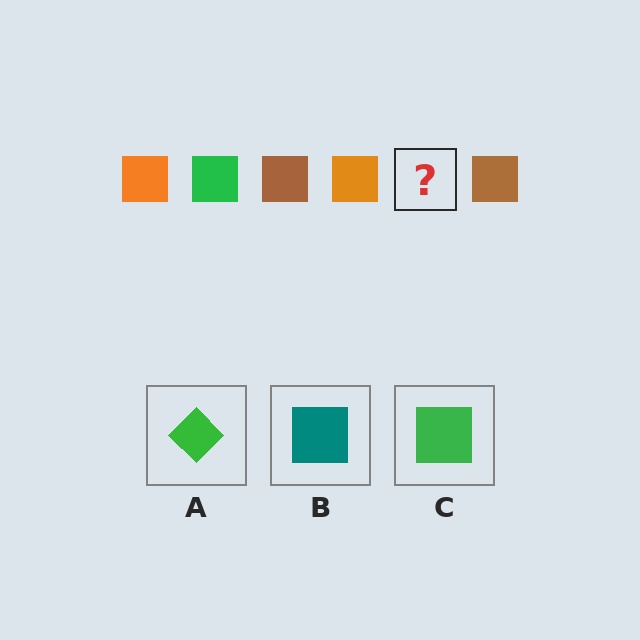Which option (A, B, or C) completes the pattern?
C.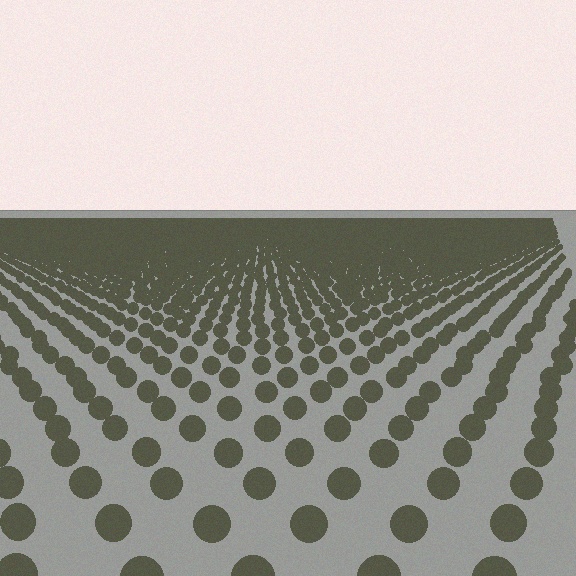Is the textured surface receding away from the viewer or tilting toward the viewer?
The surface is receding away from the viewer. Texture elements get smaller and denser toward the top.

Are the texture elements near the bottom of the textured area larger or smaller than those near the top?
Larger. Near the bottom, elements are closer to the viewer and appear at a bigger on-screen size.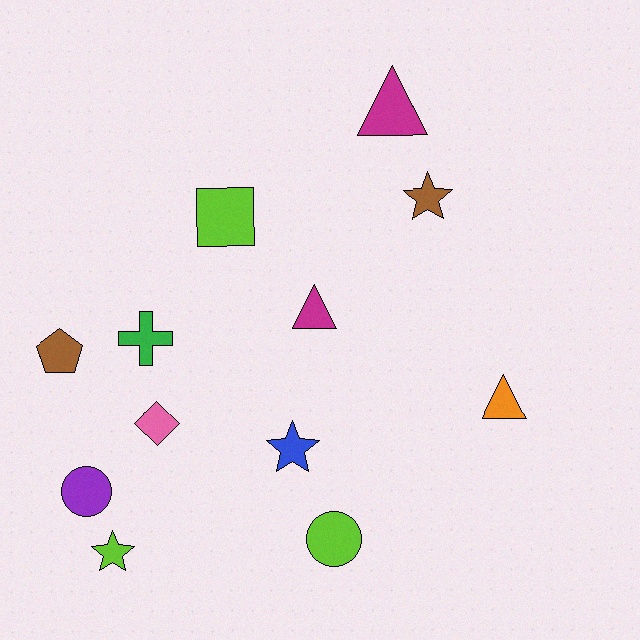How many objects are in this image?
There are 12 objects.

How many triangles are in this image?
There are 3 triangles.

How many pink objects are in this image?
There is 1 pink object.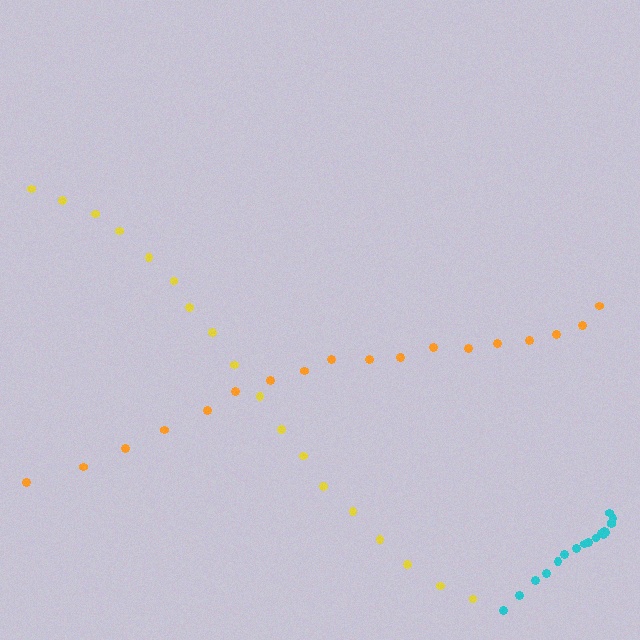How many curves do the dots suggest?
There are 3 distinct paths.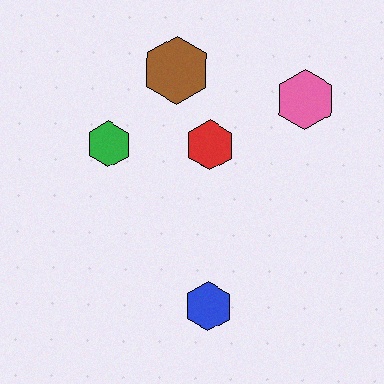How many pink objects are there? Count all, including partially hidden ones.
There is 1 pink object.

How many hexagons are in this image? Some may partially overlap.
There are 5 hexagons.